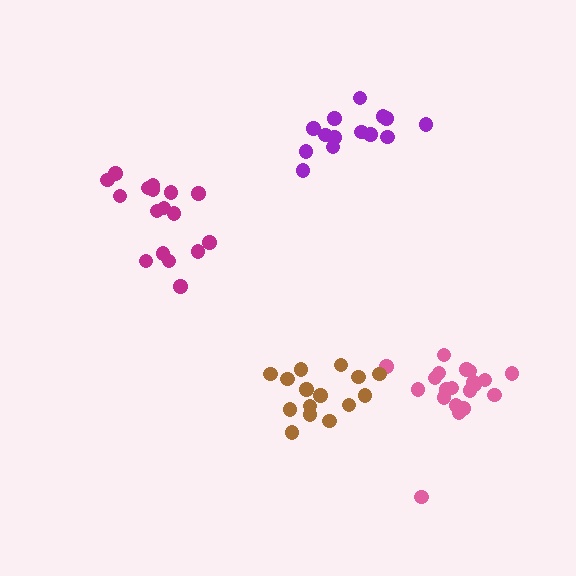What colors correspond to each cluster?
The clusters are colored: pink, brown, purple, magenta.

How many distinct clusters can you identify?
There are 4 distinct clusters.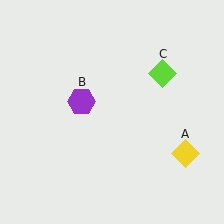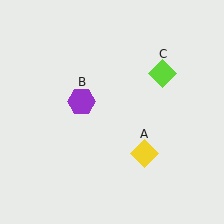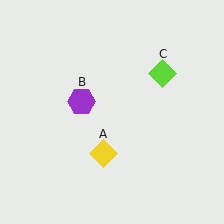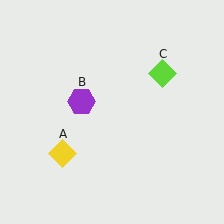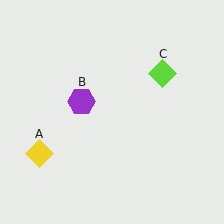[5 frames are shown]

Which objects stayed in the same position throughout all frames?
Purple hexagon (object B) and lime diamond (object C) remained stationary.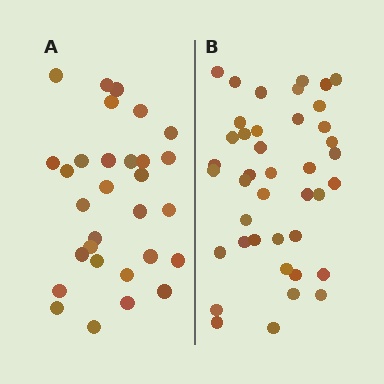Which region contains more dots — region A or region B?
Region B (the right region) has more dots.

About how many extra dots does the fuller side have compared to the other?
Region B has roughly 12 or so more dots than region A.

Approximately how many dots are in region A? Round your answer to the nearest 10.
About 30 dots.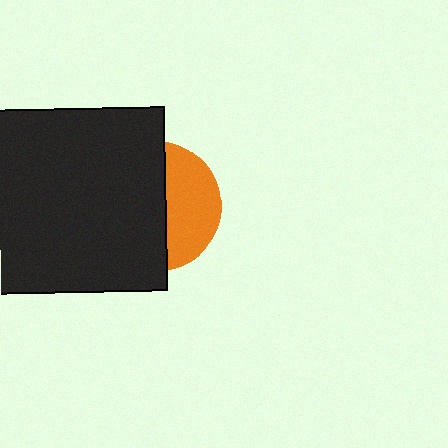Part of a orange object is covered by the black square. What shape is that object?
It is a circle.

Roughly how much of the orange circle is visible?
A small part of it is visible (roughly 40%).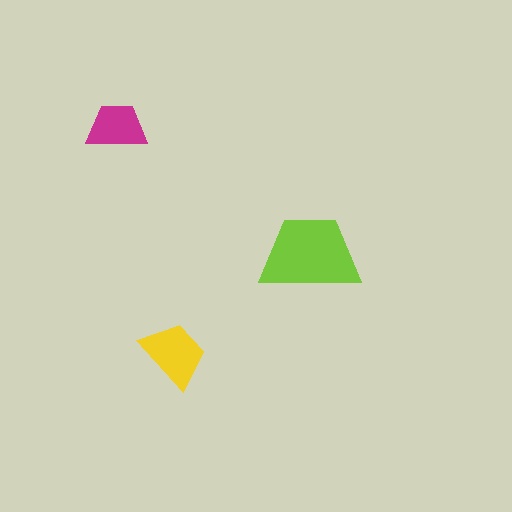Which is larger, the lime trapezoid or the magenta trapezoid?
The lime one.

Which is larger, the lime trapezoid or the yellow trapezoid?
The lime one.